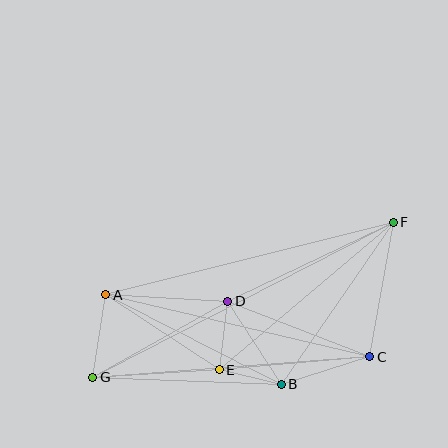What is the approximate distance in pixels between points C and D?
The distance between C and D is approximately 153 pixels.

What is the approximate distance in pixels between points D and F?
The distance between D and F is approximately 183 pixels.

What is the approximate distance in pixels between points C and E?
The distance between C and E is approximately 151 pixels.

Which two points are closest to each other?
Points B and E are closest to each other.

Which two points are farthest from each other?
Points F and G are farthest from each other.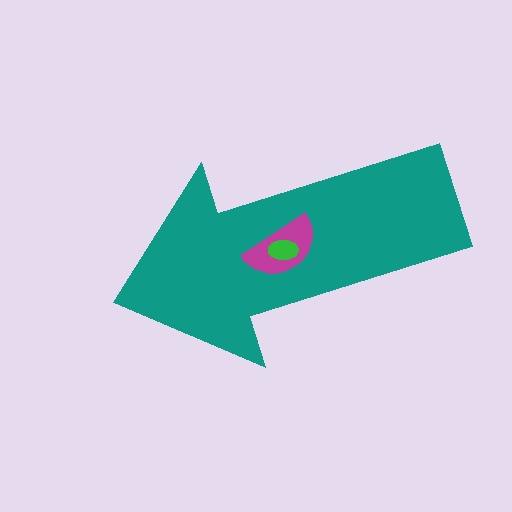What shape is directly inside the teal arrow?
The magenta semicircle.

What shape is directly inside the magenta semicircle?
The green ellipse.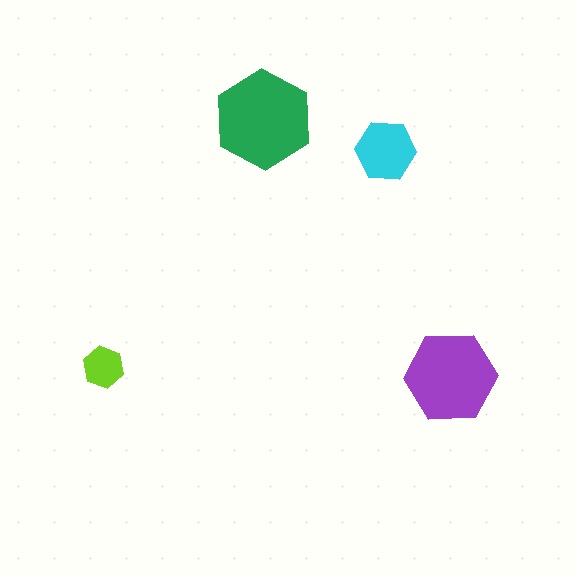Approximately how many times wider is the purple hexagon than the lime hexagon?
About 2 times wider.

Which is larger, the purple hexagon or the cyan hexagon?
The purple one.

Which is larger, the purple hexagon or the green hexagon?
The green one.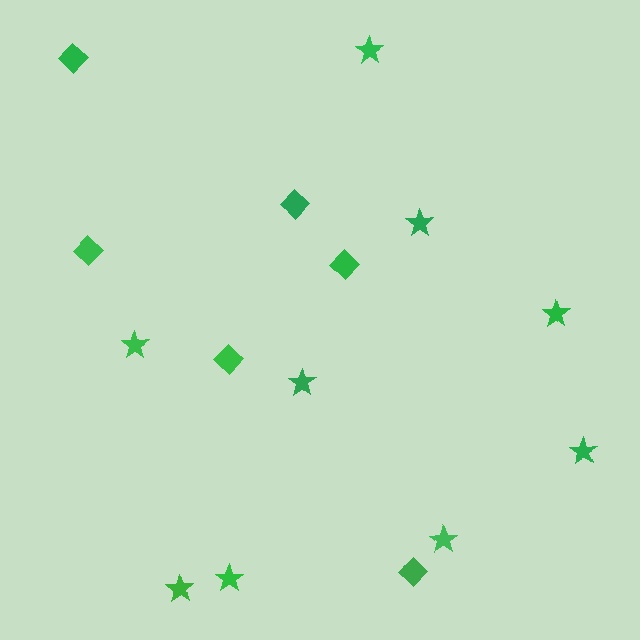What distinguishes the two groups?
There are 2 groups: one group of diamonds (6) and one group of stars (9).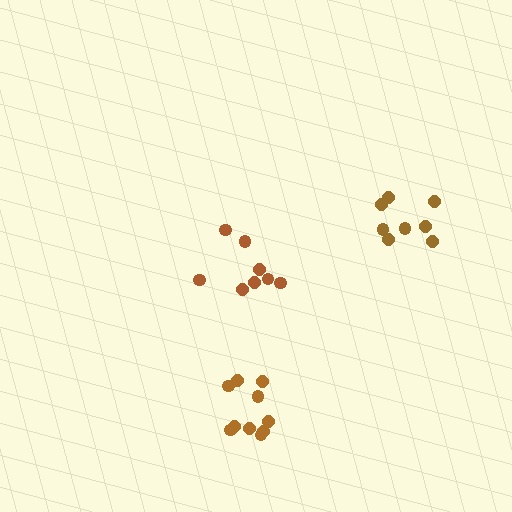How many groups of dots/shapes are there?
There are 3 groups.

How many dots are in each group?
Group 1: 10 dots, Group 2: 8 dots, Group 3: 8 dots (26 total).